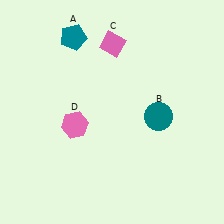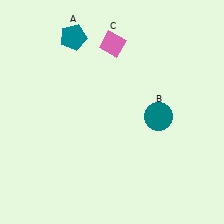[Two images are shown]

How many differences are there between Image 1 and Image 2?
There is 1 difference between the two images.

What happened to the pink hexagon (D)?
The pink hexagon (D) was removed in Image 2. It was in the bottom-left area of Image 1.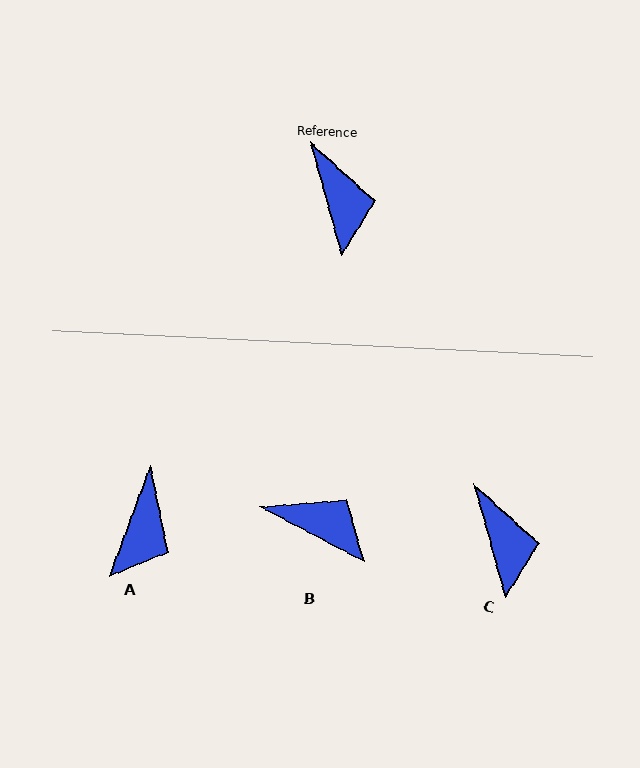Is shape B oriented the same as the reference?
No, it is off by about 47 degrees.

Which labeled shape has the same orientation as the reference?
C.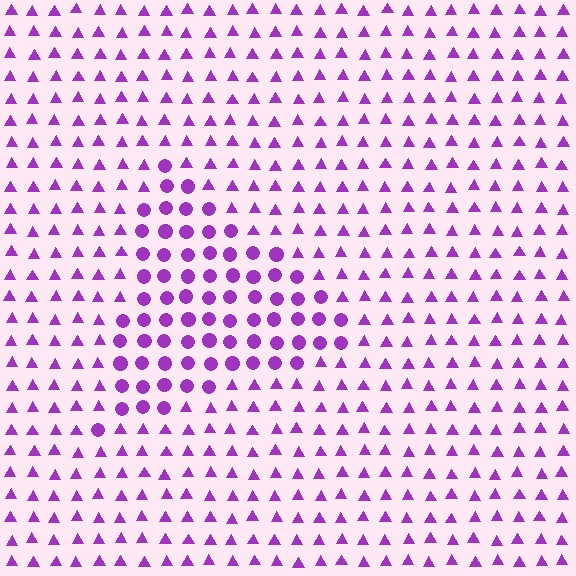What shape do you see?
I see a triangle.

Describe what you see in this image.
The image is filled with small purple elements arranged in a uniform grid. A triangle-shaped region contains circles, while the surrounding area contains triangles. The boundary is defined purely by the change in element shape.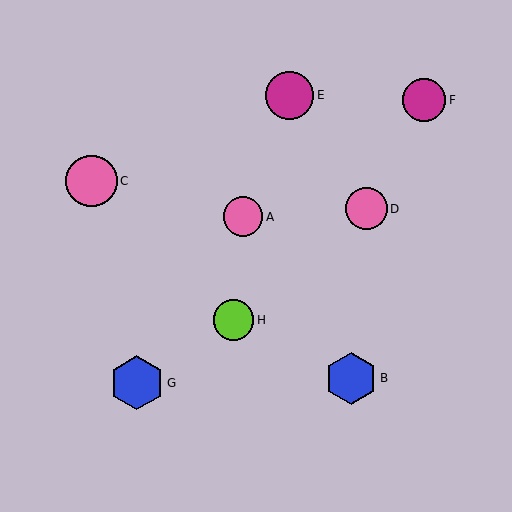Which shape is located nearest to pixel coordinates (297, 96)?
The magenta circle (labeled E) at (290, 95) is nearest to that location.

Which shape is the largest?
The blue hexagon (labeled G) is the largest.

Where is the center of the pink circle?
The center of the pink circle is at (243, 217).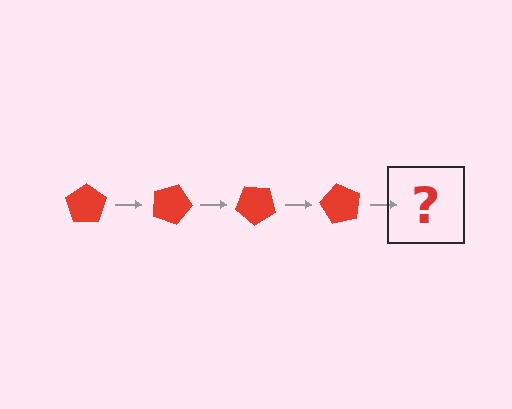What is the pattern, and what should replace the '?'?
The pattern is that the pentagon rotates 20 degrees each step. The '?' should be a red pentagon rotated 80 degrees.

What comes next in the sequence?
The next element should be a red pentagon rotated 80 degrees.